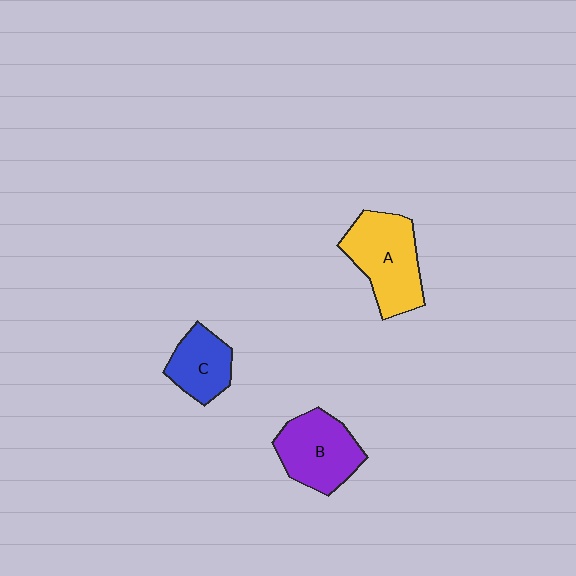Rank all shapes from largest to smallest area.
From largest to smallest: A (yellow), B (purple), C (blue).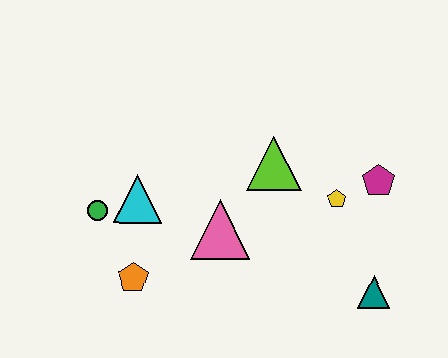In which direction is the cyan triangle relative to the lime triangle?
The cyan triangle is to the left of the lime triangle.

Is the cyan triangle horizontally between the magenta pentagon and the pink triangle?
No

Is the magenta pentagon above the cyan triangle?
Yes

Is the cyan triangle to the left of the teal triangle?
Yes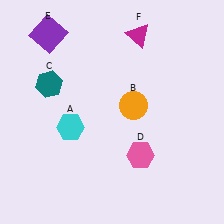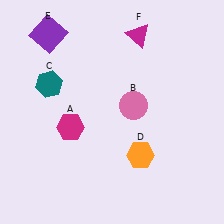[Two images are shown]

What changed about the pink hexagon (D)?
In Image 1, D is pink. In Image 2, it changed to orange.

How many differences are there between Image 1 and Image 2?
There are 3 differences between the two images.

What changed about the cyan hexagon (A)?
In Image 1, A is cyan. In Image 2, it changed to magenta.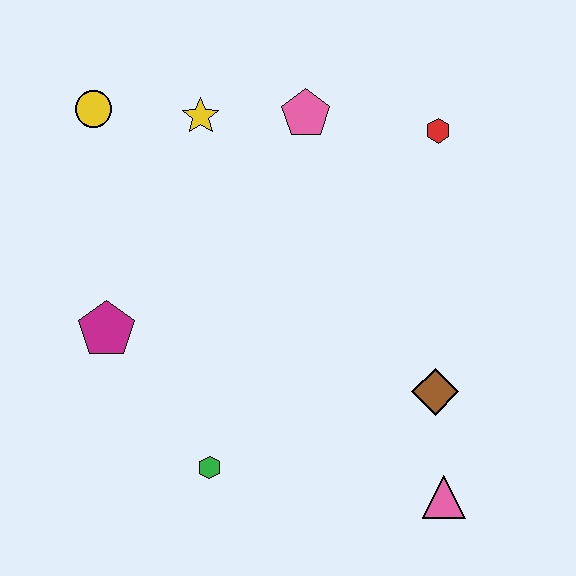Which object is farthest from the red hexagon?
The green hexagon is farthest from the red hexagon.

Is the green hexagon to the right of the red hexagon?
No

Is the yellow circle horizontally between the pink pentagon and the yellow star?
No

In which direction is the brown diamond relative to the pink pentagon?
The brown diamond is below the pink pentagon.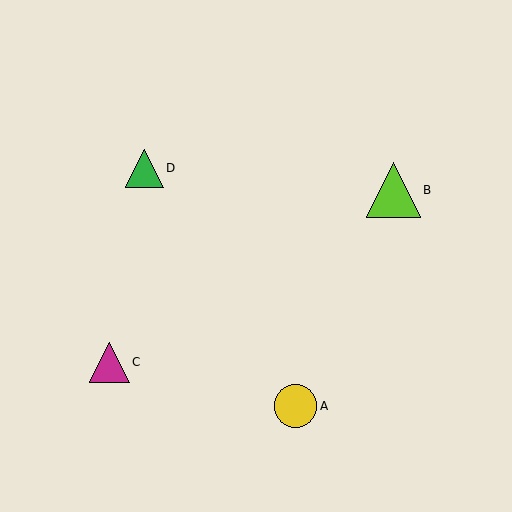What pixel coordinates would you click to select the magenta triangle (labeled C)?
Click at (109, 362) to select the magenta triangle C.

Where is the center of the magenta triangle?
The center of the magenta triangle is at (109, 362).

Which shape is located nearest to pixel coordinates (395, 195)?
The lime triangle (labeled B) at (393, 190) is nearest to that location.